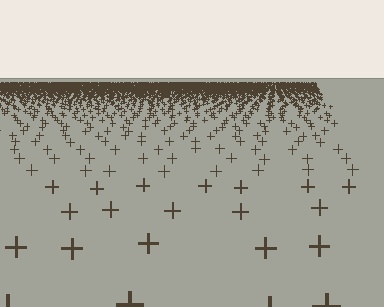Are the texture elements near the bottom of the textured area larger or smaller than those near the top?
Larger. Near the bottom, elements are closer to the viewer and appear at a bigger on-screen size.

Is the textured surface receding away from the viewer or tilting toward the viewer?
The surface is receding away from the viewer. Texture elements get smaller and denser toward the top.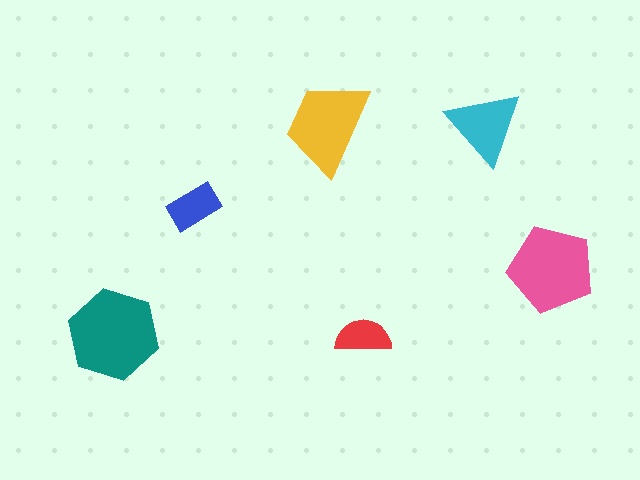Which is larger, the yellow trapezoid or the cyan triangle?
The yellow trapezoid.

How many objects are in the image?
There are 6 objects in the image.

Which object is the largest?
The teal hexagon.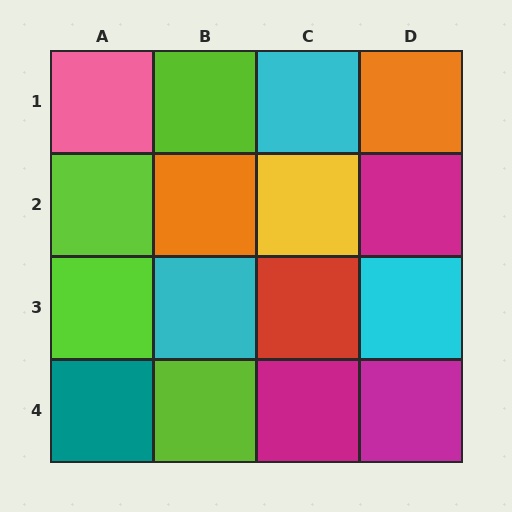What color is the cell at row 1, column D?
Orange.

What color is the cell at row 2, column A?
Lime.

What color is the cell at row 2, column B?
Orange.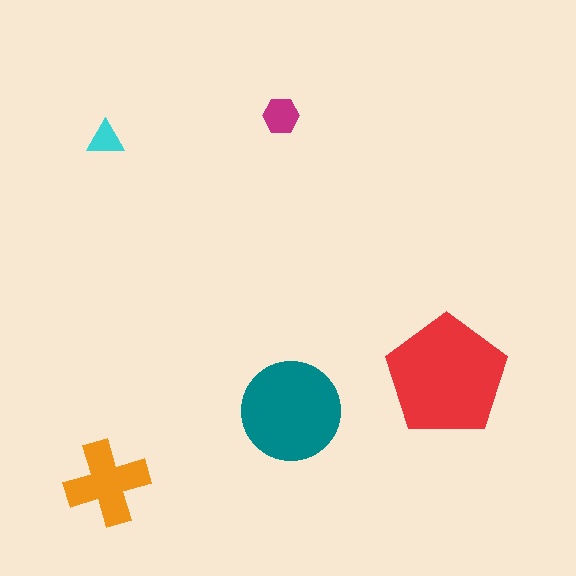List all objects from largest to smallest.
The red pentagon, the teal circle, the orange cross, the magenta hexagon, the cyan triangle.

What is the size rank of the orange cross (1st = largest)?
3rd.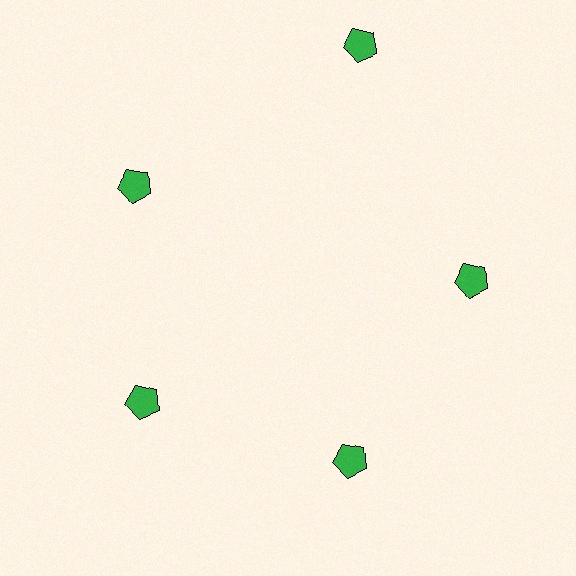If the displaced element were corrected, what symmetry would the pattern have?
It would have 5-fold rotational symmetry — the pattern would map onto itself every 72 degrees.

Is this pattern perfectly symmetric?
No. The 5 green pentagons are arranged in a ring, but one element near the 1 o'clock position is pushed outward from the center, breaking the 5-fold rotational symmetry.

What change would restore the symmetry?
The symmetry would be restored by moving it inward, back onto the ring so that all 5 pentagons sit at equal angles and equal distance from the center.